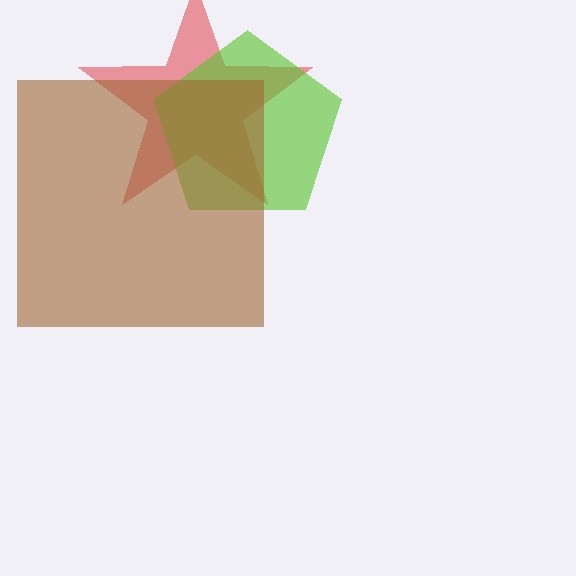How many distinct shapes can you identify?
There are 3 distinct shapes: a red star, a lime pentagon, a brown square.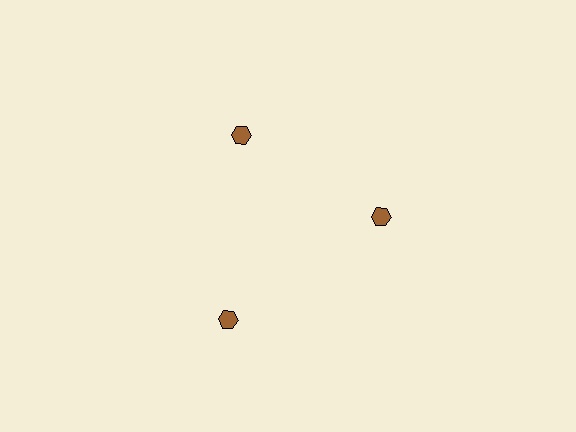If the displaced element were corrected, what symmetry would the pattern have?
It would have 3-fold rotational symmetry — the pattern would map onto itself every 120 degrees.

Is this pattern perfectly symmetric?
No. The 3 brown hexagons are arranged in a ring, but one element near the 7 o'clock position is pushed outward from the center, breaking the 3-fold rotational symmetry.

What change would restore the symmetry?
The symmetry would be restored by moving it inward, back onto the ring so that all 3 hexagons sit at equal angles and equal distance from the center.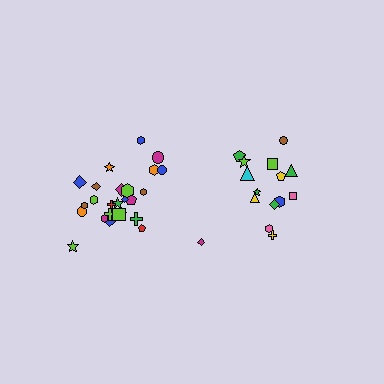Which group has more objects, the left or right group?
The left group.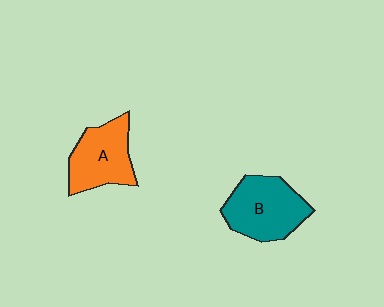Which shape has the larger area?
Shape B (teal).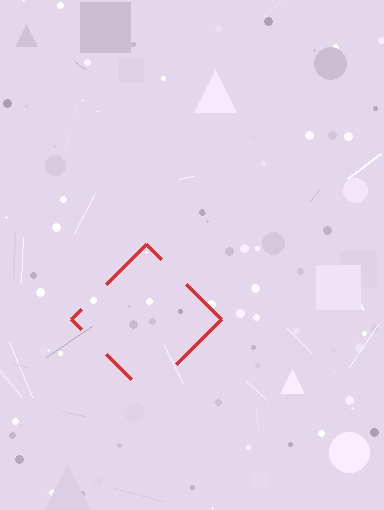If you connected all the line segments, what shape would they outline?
They would outline a diamond.